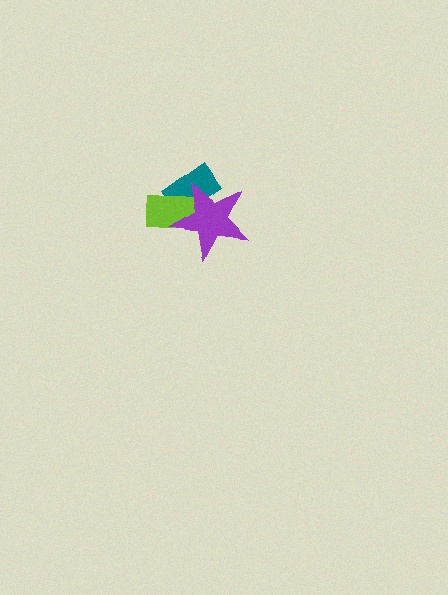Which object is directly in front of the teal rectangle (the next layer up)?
The lime rectangle is directly in front of the teal rectangle.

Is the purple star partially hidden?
No, no other shape covers it.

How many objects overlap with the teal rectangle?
2 objects overlap with the teal rectangle.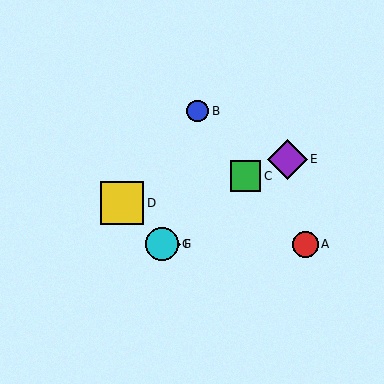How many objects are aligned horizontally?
3 objects (A, F, G) are aligned horizontally.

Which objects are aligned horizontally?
Objects A, F, G are aligned horizontally.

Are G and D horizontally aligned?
No, G is at y≈244 and D is at y≈203.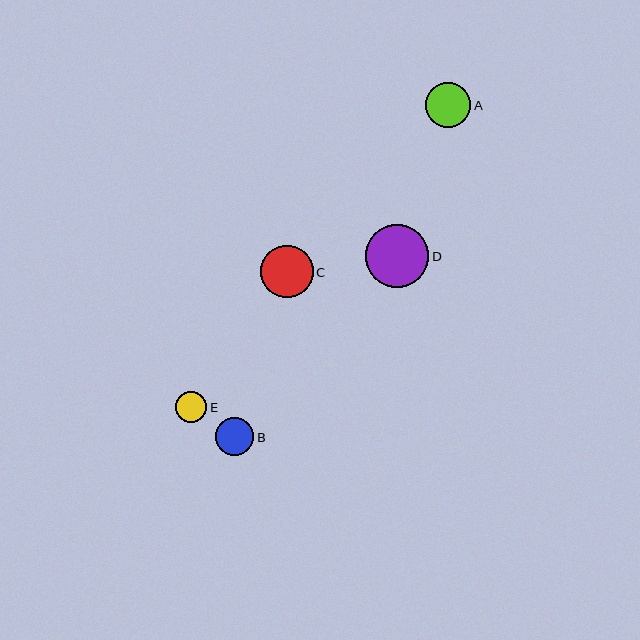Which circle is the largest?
Circle D is the largest with a size of approximately 63 pixels.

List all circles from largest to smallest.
From largest to smallest: D, C, A, B, E.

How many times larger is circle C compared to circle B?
Circle C is approximately 1.4 times the size of circle B.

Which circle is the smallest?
Circle E is the smallest with a size of approximately 31 pixels.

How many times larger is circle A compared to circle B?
Circle A is approximately 1.2 times the size of circle B.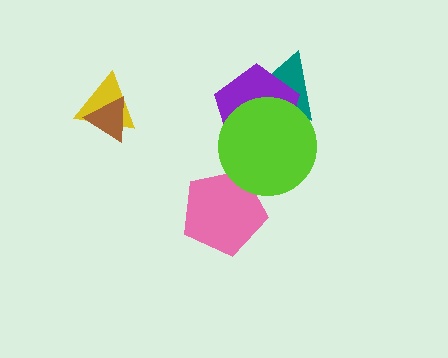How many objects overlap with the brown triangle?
1 object overlaps with the brown triangle.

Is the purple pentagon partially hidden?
Yes, it is partially covered by another shape.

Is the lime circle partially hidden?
No, no other shape covers it.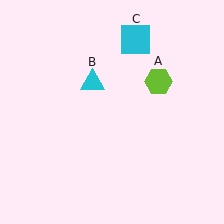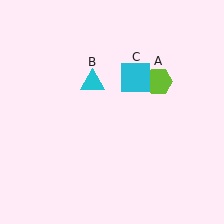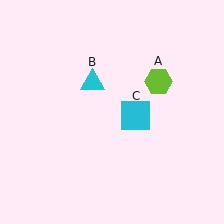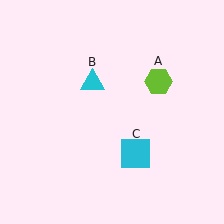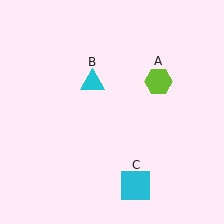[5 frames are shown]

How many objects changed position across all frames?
1 object changed position: cyan square (object C).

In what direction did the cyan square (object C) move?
The cyan square (object C) moved down.